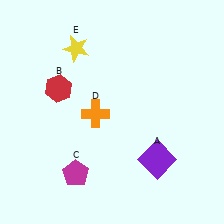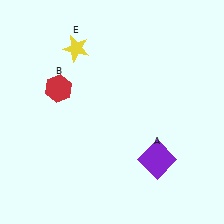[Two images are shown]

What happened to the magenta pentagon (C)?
The magenta pentagon (C) was removed in Image 2. It was in the bottom-left area of Image 1.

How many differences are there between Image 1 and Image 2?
There are 2 differences between the two images.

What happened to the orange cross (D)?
The orange cross (D) was removed in Image 2. It was in the bottom-left area of Image 1.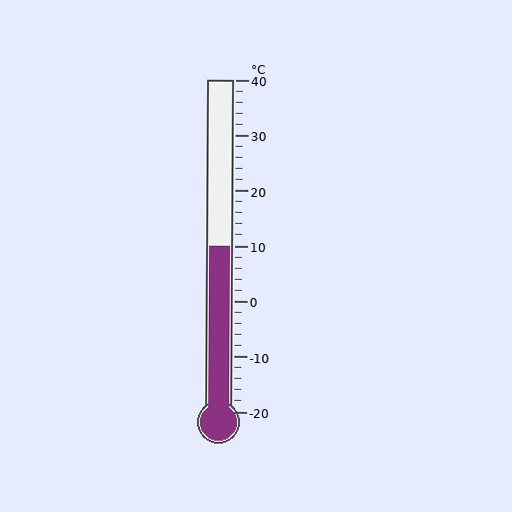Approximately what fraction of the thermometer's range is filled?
The thermometer is filled to approximately 50% of its range.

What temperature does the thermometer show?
The thermometer shows approximately 10°C.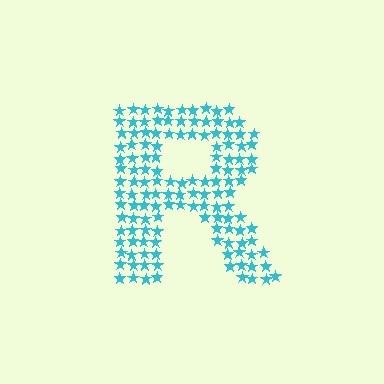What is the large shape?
The large shape is the letter R.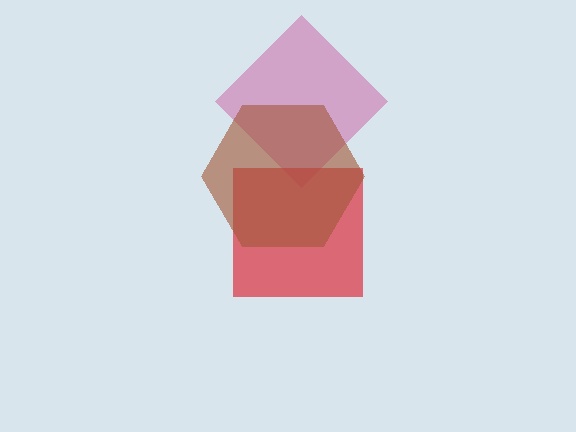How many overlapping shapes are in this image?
There are 3 overlapping shapes in the image.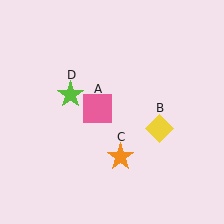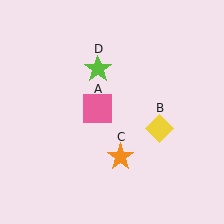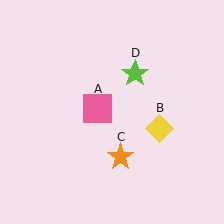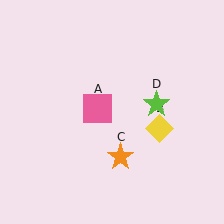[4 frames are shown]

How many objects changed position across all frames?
1 object changed position: lime star (object D).